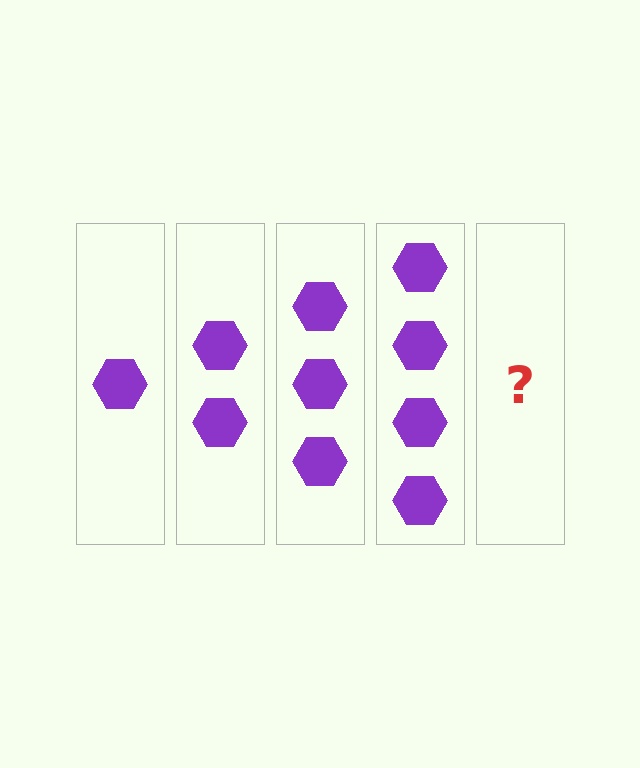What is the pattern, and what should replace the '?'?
The pattern is that each step adds one more hexagon. The '?' should be 5 hexagons.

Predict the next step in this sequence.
The next step is 5 hexagons.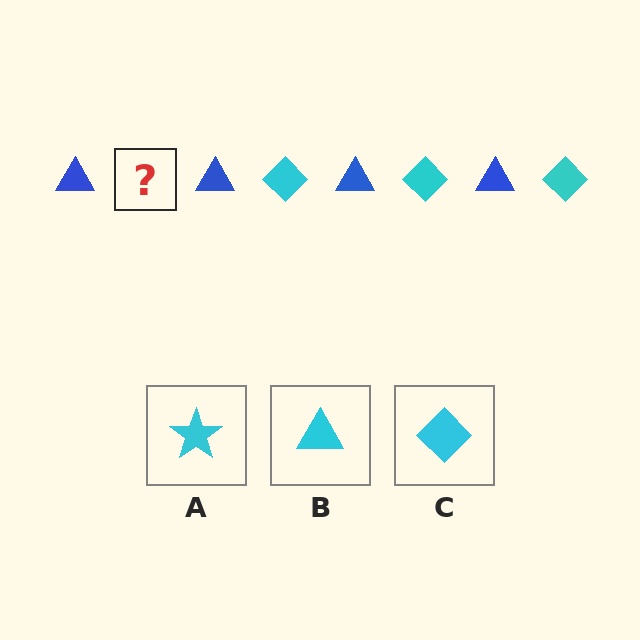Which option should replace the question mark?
Option C.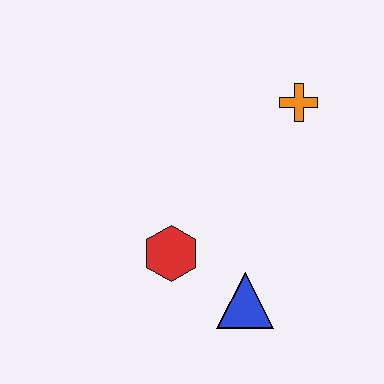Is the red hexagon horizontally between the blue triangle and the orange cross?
No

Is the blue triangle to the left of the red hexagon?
No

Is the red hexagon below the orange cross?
Yes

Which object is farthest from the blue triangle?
The orange cross is farthest from the blue triangle.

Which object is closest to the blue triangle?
The red hexagon is closest to the blue triangle.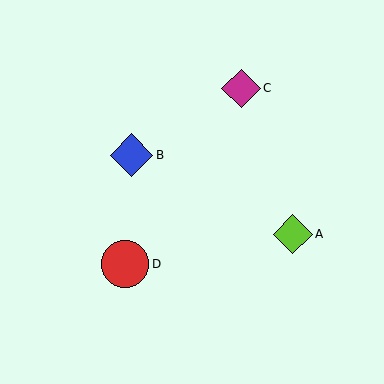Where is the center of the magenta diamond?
The center of the magenta diamond is at (241, 88).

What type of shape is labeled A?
Shape A is a lime diamond.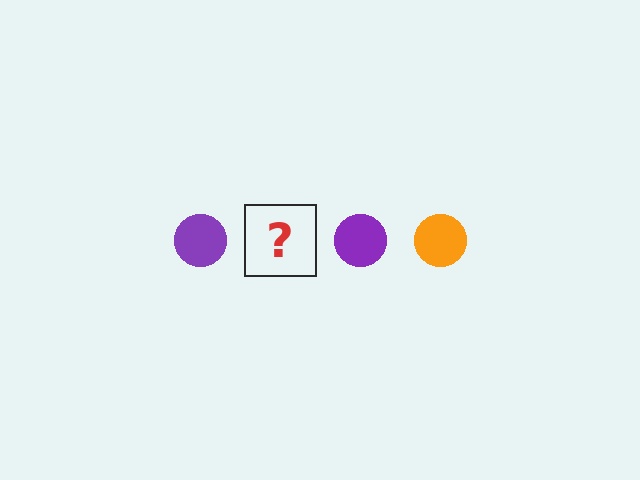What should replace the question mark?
The question mark should be replaced with an orange circle.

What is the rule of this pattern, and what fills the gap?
The rule is that the pattern cycles through purple, orange circles. The gap should be filled with an orange circle.